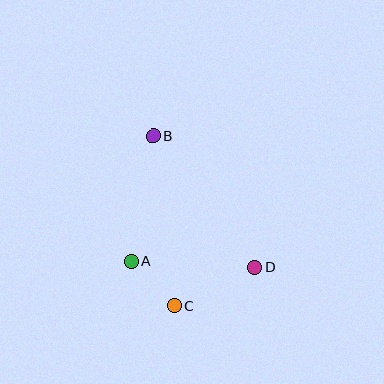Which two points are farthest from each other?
Points B and C are farthest from each other.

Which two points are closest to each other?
Points A and C are closest to each other.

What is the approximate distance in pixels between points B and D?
The distance between B and D is approximately 166 pixels.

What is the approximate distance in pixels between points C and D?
The distance between C and D is approximately 89 pixels.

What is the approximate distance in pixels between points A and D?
The distance between A and D is approximately 124 pixels.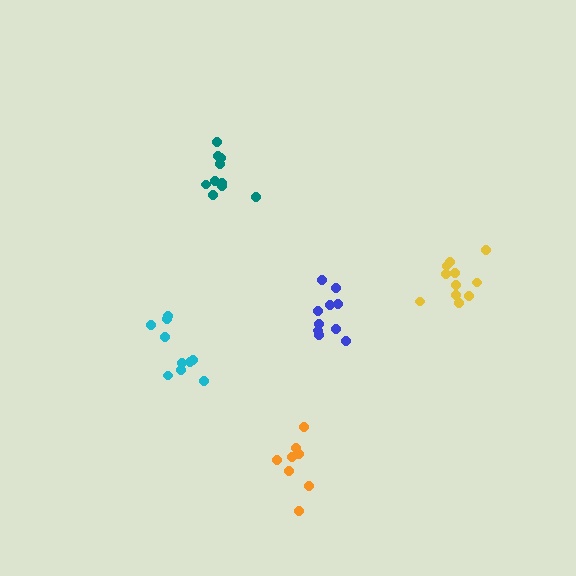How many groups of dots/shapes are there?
There are 5 groups.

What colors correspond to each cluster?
The clusters are colored: blue, orange, yellow, cyan, teal.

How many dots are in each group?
Group 1: 10 dots, Group 2: 8 dots, Group 3: 11 dots, Group 4: 10 dots, Group 5: 11 dots (50 total).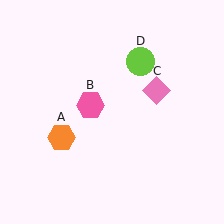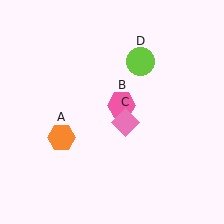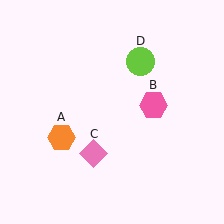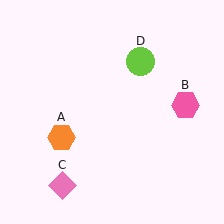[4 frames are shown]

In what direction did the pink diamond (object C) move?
The pink diamond (object C) moved down and to the left.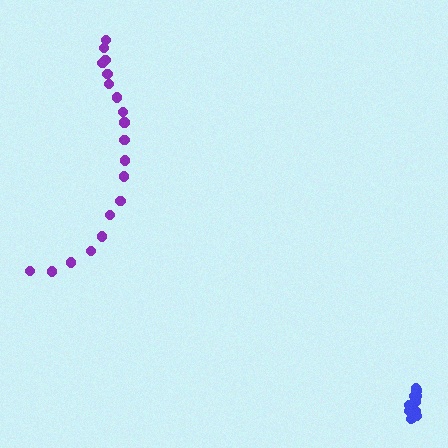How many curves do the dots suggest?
There are 2 distinct paths.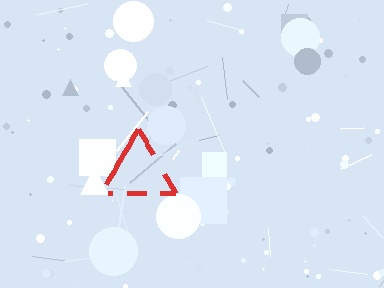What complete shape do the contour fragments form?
The contour fragments form a triangle.